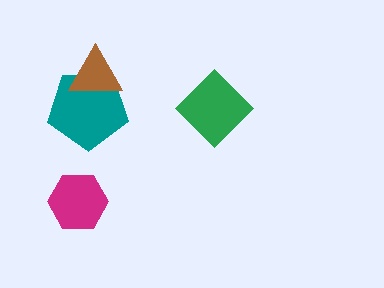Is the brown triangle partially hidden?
No, no other shape covers it.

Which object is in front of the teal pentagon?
The brown triangle is in front of the teal pentagon.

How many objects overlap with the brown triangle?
1 object overlaps with the brown triangle.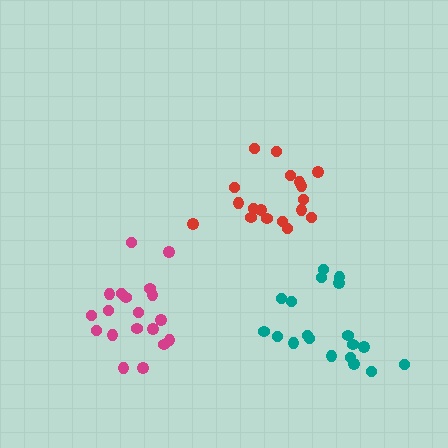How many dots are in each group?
Group 1: 19 dots, Group 2: 19 dots, Group 3: 18 dots (56 total).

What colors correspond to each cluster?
The clusters are colored: magenta, teal, red.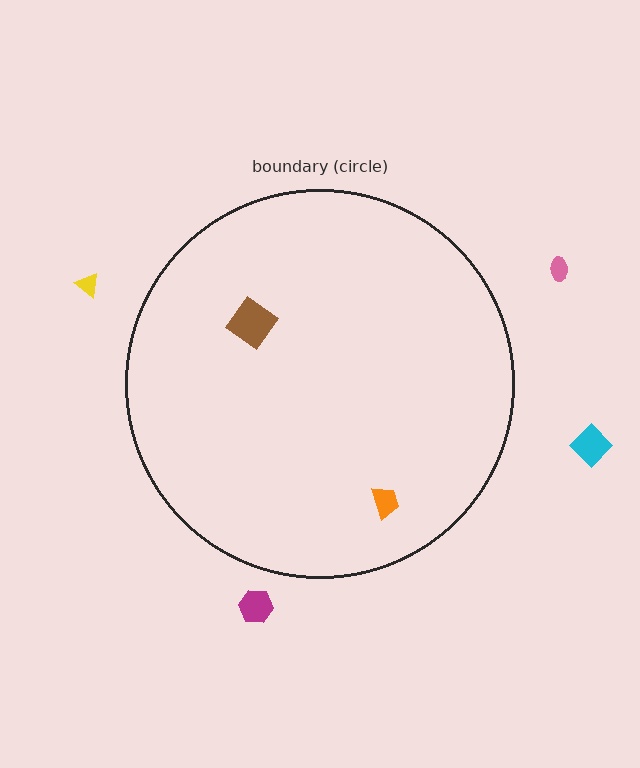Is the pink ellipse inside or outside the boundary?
Outside.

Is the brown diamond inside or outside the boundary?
Inside.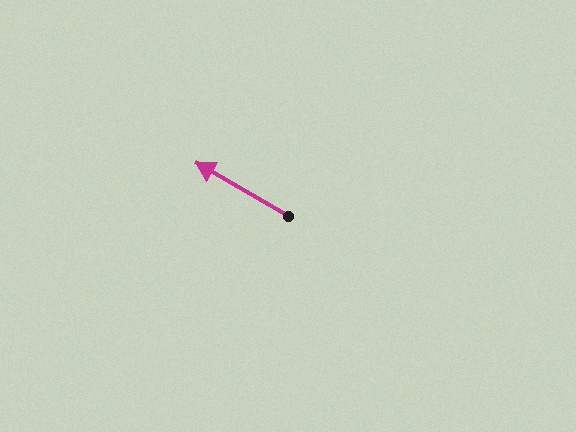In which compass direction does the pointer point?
Northwest.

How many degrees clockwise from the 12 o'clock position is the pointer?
Approximately 300 degrees.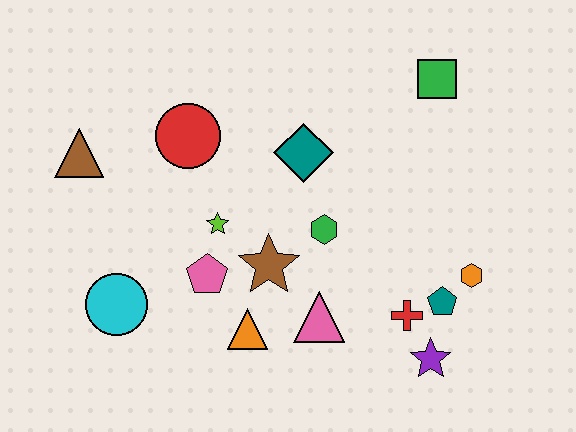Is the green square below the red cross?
No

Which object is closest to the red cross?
The teal pentagon is closest to the red cross.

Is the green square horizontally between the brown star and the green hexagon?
No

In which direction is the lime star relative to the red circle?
The lime star is below the red circle.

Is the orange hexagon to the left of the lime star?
No